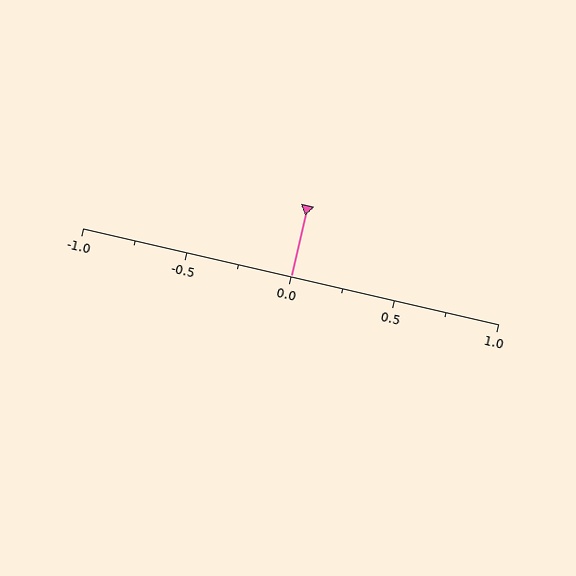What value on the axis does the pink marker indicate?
The marker indicates approximately 0.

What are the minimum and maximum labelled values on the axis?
The axis runs from -1.0 to 1.0.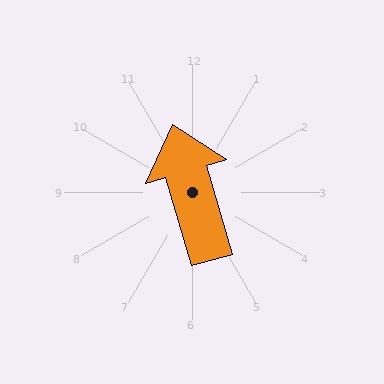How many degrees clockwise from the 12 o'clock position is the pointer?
Approximately 344 degrees.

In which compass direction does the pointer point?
North.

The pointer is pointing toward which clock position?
Roughly 11 o'clock.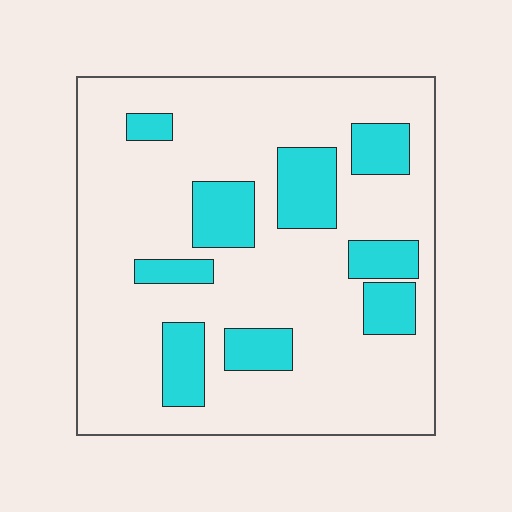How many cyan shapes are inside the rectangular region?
9.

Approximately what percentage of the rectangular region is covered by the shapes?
Approximately 20%.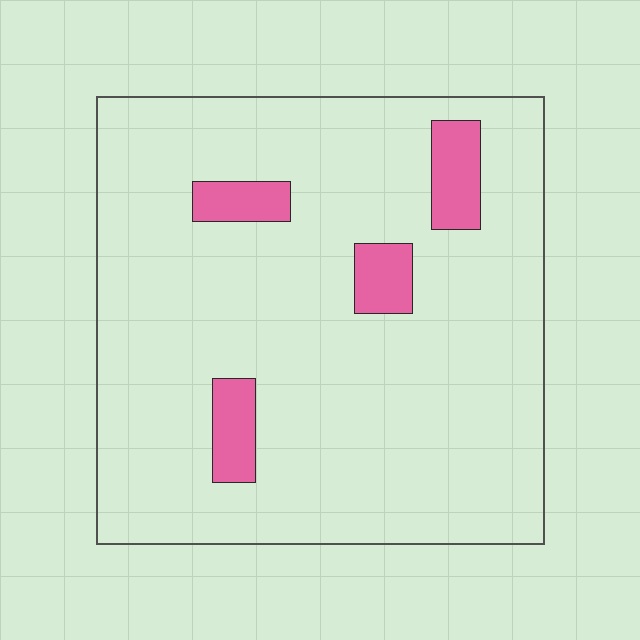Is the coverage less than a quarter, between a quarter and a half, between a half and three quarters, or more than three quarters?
Less than a quarter.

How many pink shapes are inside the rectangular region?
4.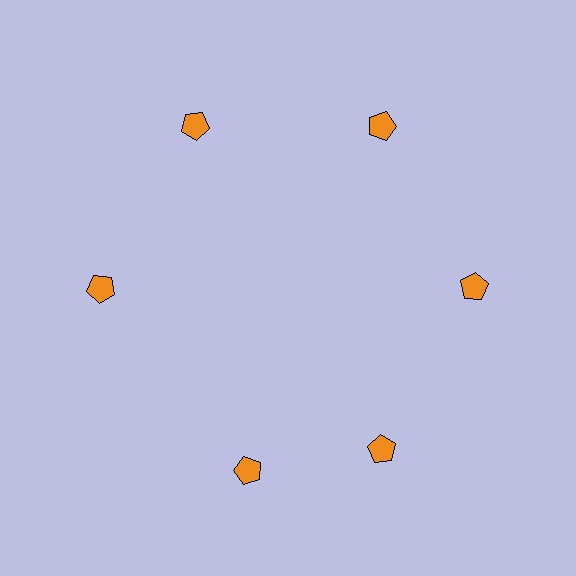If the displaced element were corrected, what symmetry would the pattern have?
It would have 6-fold rotational symmetry — the pattern would map onto itself every 60 degrees.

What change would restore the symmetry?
The symmetry would be restored by rotating it back into even spacing with its neighbors so that all 6 pentagons sit at equal angles and equal distance from the center.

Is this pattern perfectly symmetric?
No. The 6 orange pentagons are arranged in a ring, but one element near the 7 o'clock position is rotated out of alignment along the ring, breaking the 6-fold rotational symmetry.